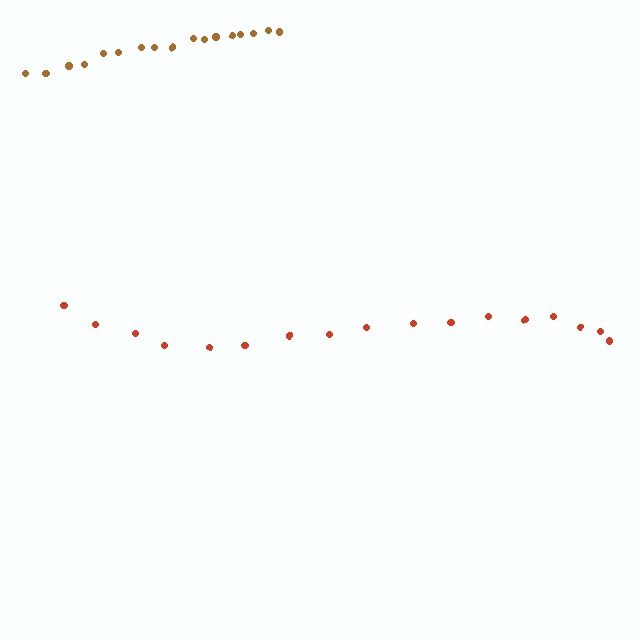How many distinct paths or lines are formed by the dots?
There are 2 distinct paths.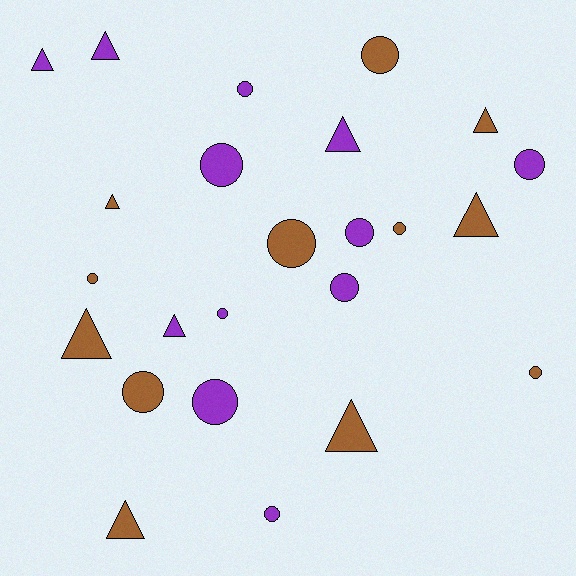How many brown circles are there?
There are 6 brown circles.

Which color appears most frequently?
Brown, with 12 objects.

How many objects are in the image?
There are 24 objects.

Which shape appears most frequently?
Circle, with 14 objects.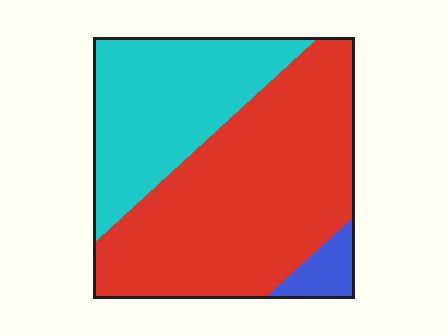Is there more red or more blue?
Red.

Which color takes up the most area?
Red, at roughly 60%.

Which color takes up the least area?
Blue, at roughly 5%.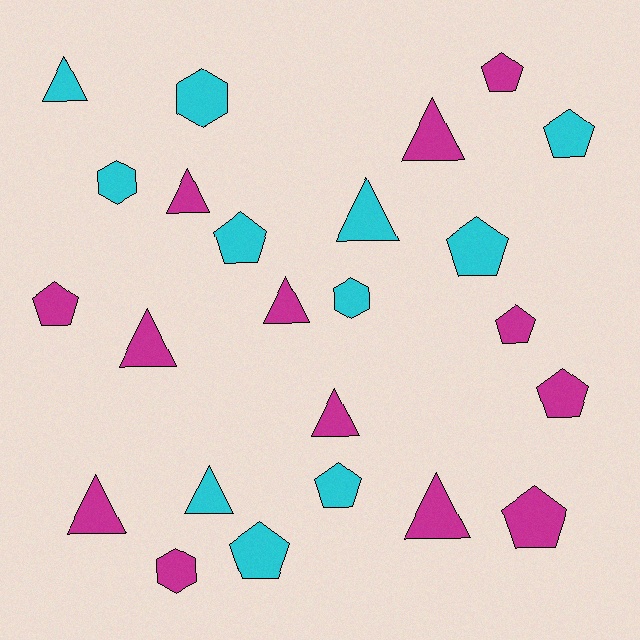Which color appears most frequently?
Magenta, with 13 objects.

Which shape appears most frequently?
Triangle, with 10 objects.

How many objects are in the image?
There are 24 objects.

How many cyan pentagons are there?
There are 5 cyan pentagons.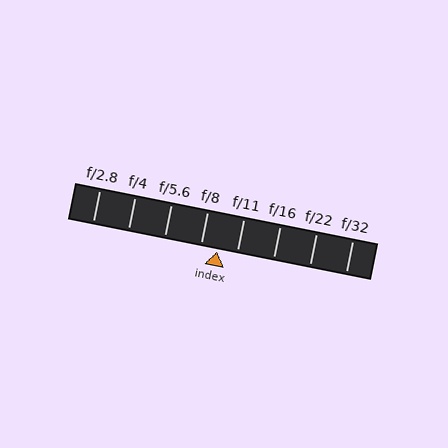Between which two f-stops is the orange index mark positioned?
The index mark is between f/8 and f/11.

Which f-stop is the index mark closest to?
The index mark is closest to f/8.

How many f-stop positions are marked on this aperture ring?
There are 8 f-stop positions marked.